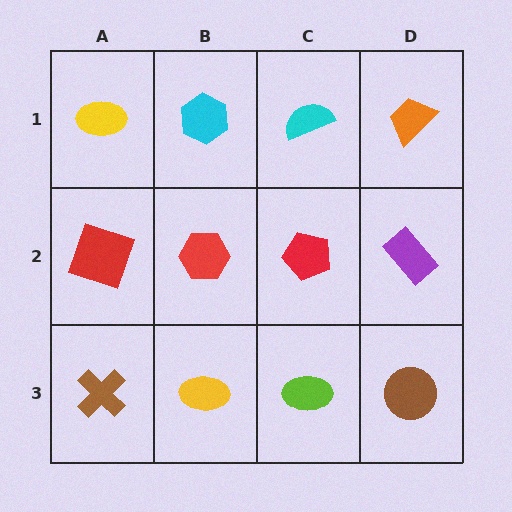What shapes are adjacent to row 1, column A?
A red square (row 2, column A), a cyan hexagon (row 1, column B).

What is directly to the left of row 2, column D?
A red pentagon.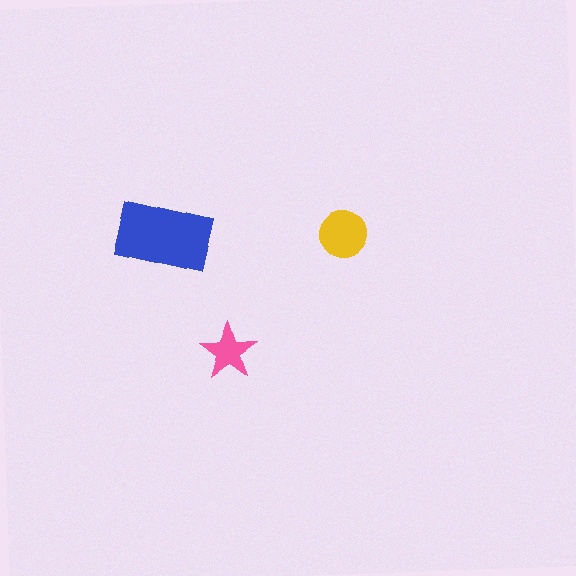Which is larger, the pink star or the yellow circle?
The yellow circle.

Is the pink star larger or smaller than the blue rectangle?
Smaller.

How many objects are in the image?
There are 3 objects in the image.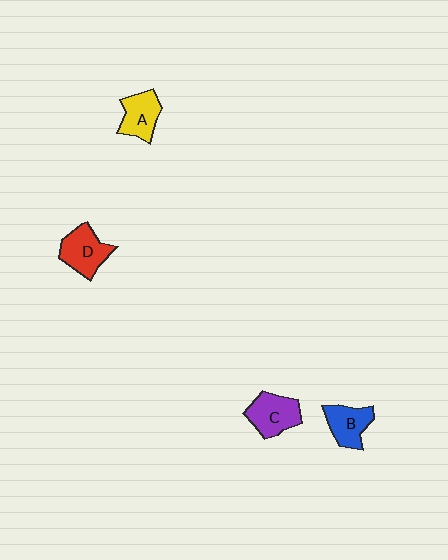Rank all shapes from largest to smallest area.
From largest to smallest: D (red), C (purple), A (yellow), B (blue).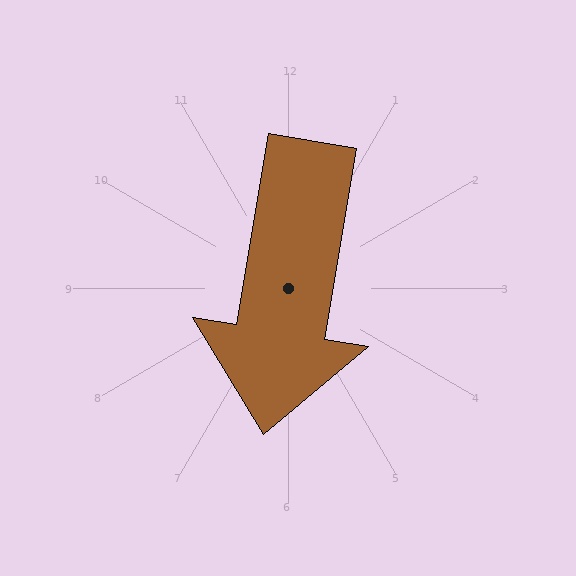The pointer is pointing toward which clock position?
Roughly 6 o'clock.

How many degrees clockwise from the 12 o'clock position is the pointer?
Approximately 189 degrees.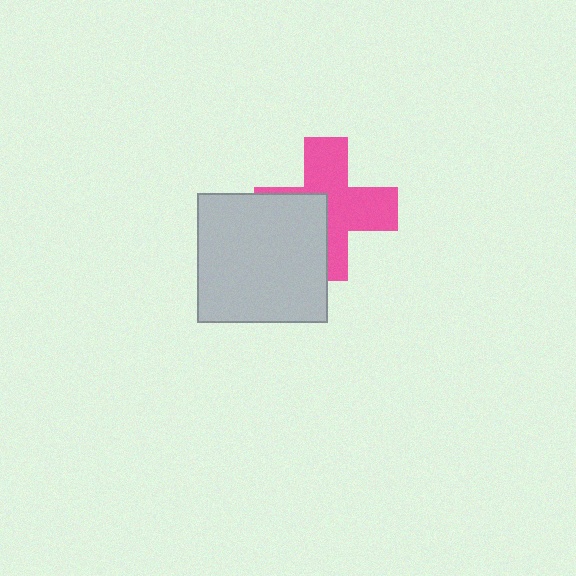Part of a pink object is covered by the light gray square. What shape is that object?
It is a cross.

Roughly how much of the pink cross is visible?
About half of it is visible (roughly 63%).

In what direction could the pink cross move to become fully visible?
The pink cross could move toward the upper-right. That would shift it out from behind the light gray square entirely.